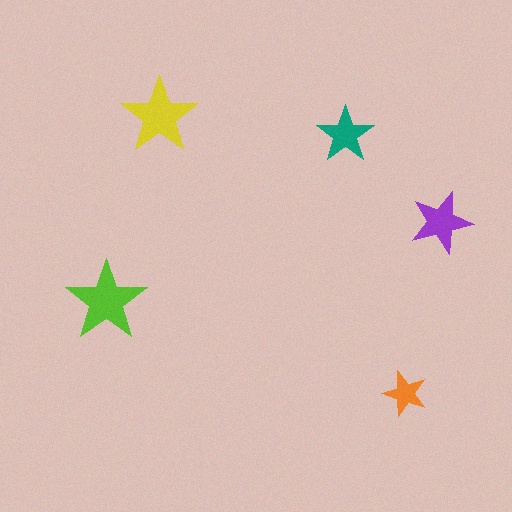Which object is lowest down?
The orange star is bottommost.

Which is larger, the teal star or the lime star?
The lime one.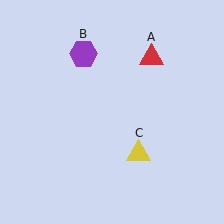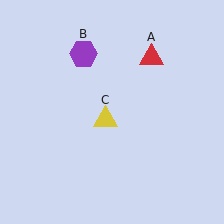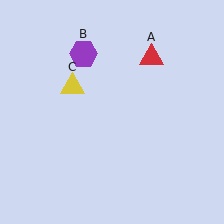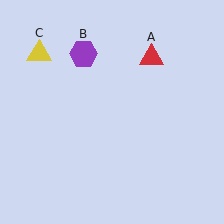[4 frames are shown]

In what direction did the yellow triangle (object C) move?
The yellow triangle (object C) moved up and to the left.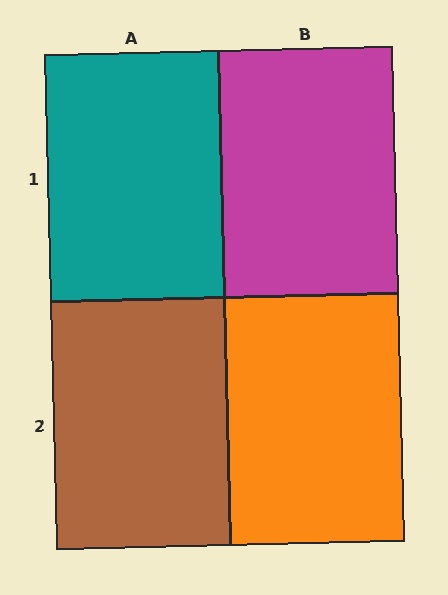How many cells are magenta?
1 cell is magenta.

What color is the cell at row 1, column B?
Magenta.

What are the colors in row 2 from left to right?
Brown, orange.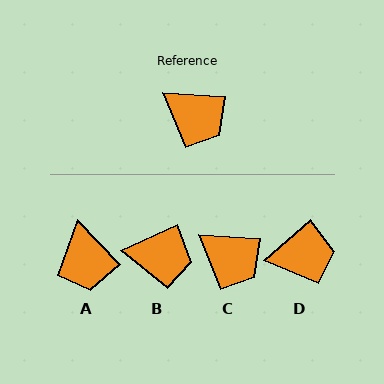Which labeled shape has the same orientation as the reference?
C.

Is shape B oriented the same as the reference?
No, it is off by about 28 degrees.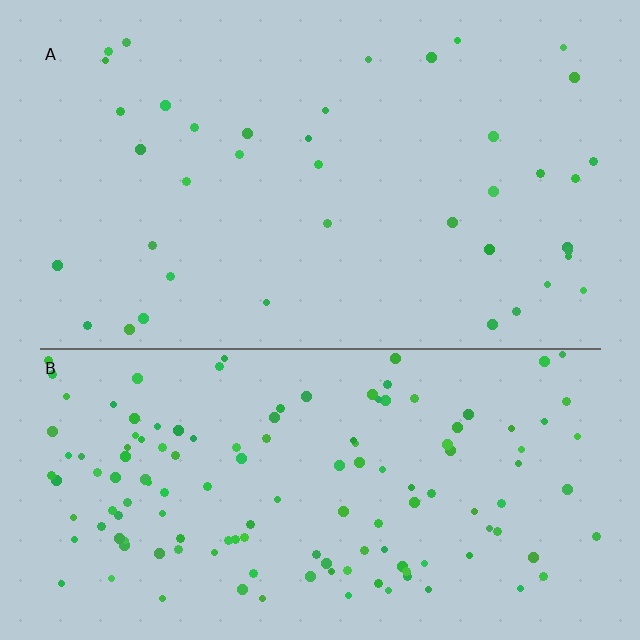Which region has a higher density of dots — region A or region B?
B (the bottom).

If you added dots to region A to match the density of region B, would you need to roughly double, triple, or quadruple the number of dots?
Approximately triple.